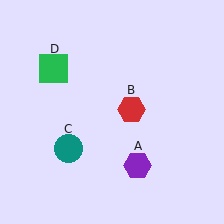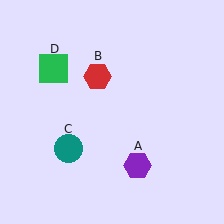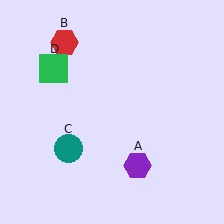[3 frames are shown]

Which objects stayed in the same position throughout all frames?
Purple hexagon (object A) and teal circle (object C) and green square (object D) remained stationary.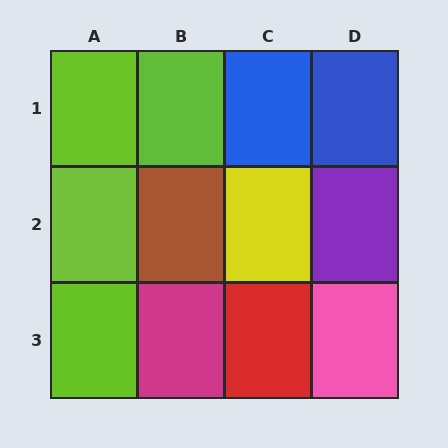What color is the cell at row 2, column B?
Brown.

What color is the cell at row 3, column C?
Red.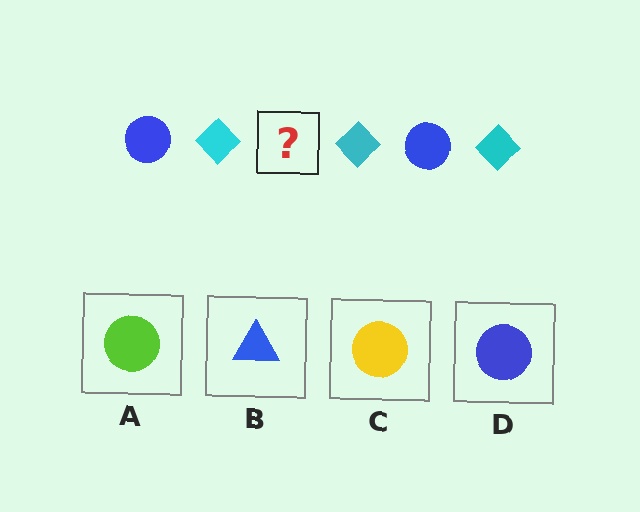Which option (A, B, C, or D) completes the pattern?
D.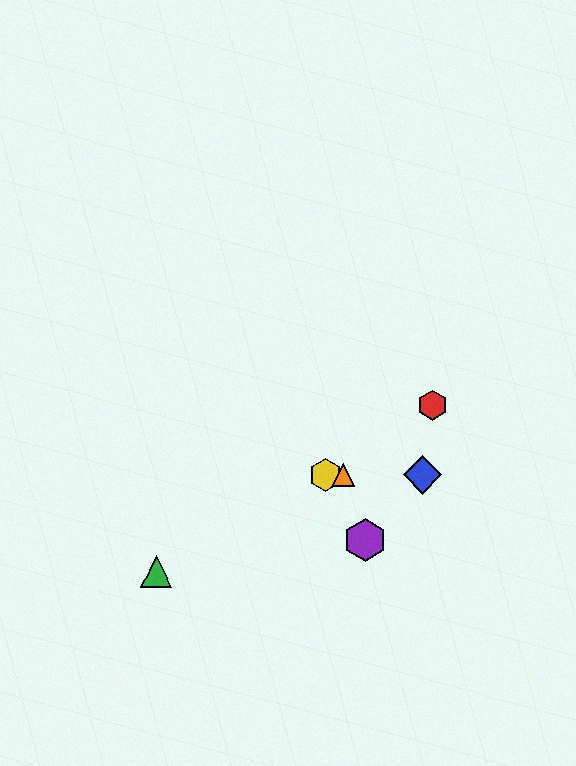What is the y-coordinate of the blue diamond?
The blue diamond is at y≈475.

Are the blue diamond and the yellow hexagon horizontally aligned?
Yes, both are at y≈475.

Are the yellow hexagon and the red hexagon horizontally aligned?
No, the yellow hexagon is at y≈475 and the red hexagon is at y≈406.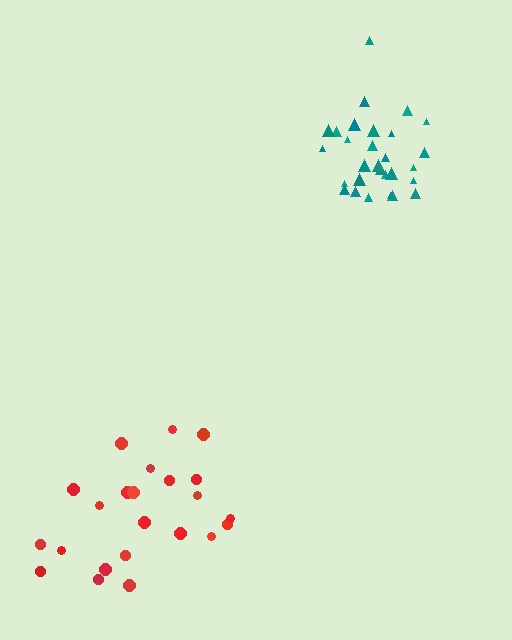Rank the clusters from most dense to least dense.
teal, red.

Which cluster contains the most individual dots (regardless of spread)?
Teal (29).